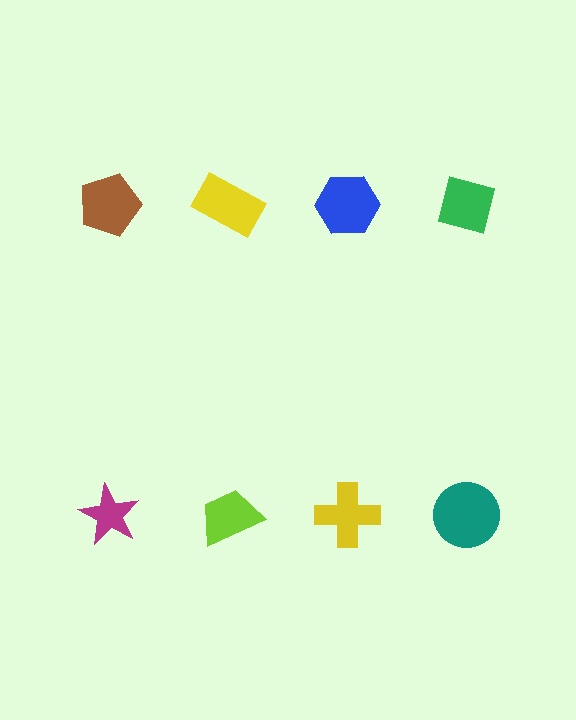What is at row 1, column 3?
A blue hexagon.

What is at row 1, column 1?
A brown pentagon.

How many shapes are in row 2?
4 shapes.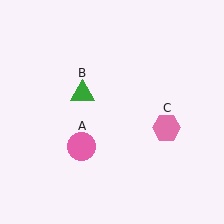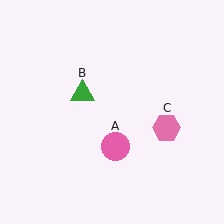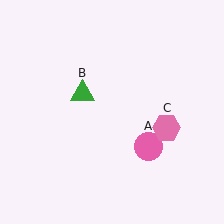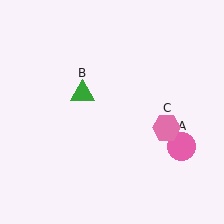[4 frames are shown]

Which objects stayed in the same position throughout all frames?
Green triangle (object B) and pink hexagon (object C) remained stationary.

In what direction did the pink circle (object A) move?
The pink circle (object A) moved right.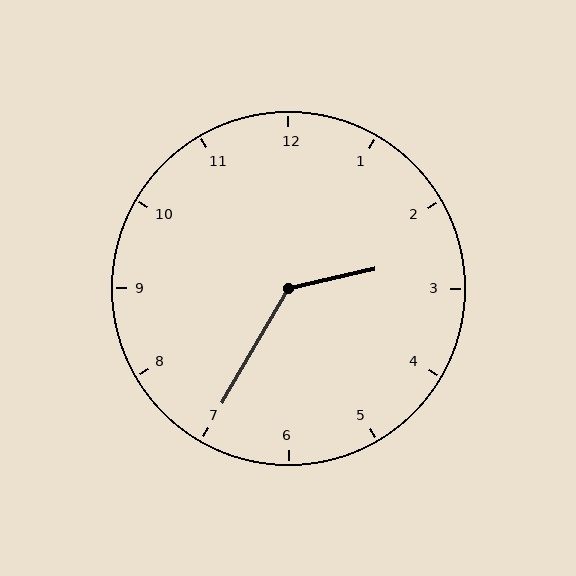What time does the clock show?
2:35.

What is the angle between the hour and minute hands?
Approximately 132 degrees.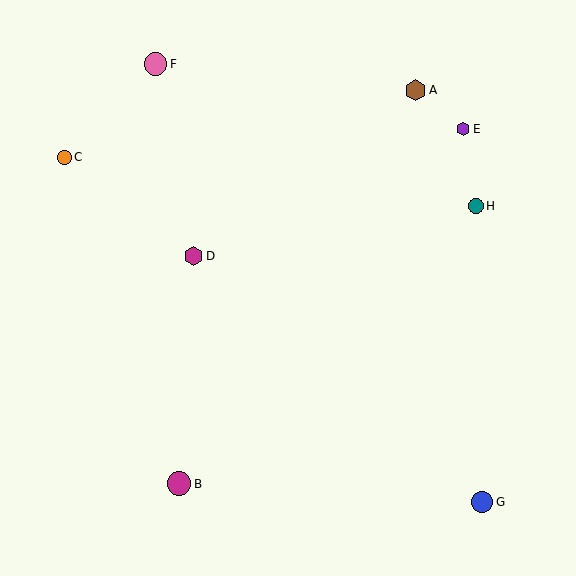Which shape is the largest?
The magenta circle (labeled B) is the largest.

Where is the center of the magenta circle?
The center of the magenta circle is at (179, 484).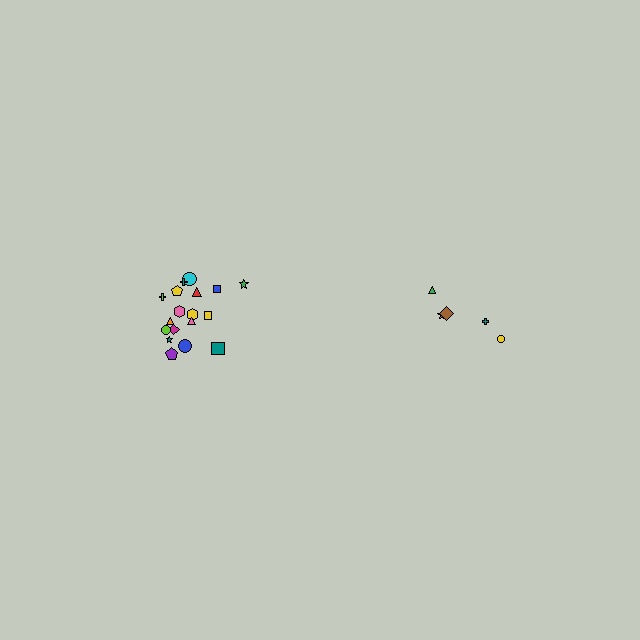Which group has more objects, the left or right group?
The left group.